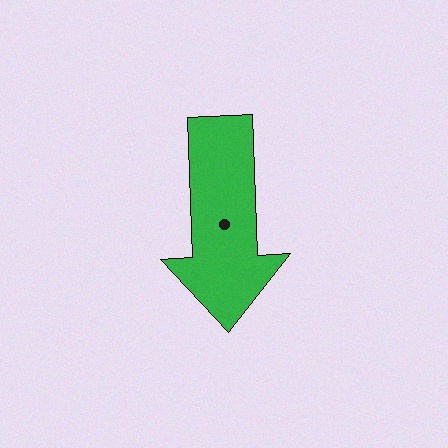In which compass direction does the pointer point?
South.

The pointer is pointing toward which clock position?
Roughly 6 o'clock.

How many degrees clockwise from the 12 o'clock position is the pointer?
Approximately 178 degrees.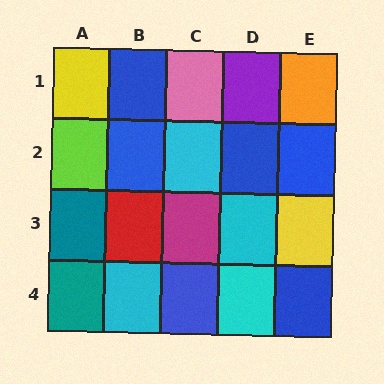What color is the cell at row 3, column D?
Cyan.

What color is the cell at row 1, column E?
Orange.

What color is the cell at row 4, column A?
Teal.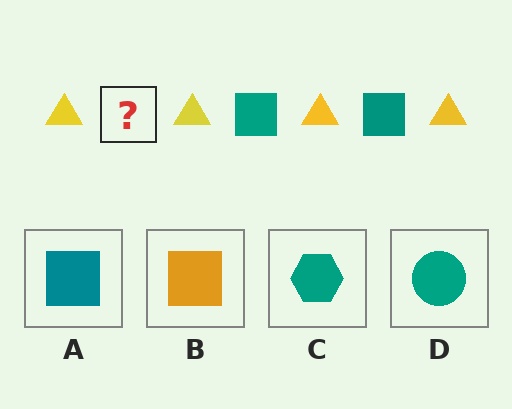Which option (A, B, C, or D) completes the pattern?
A.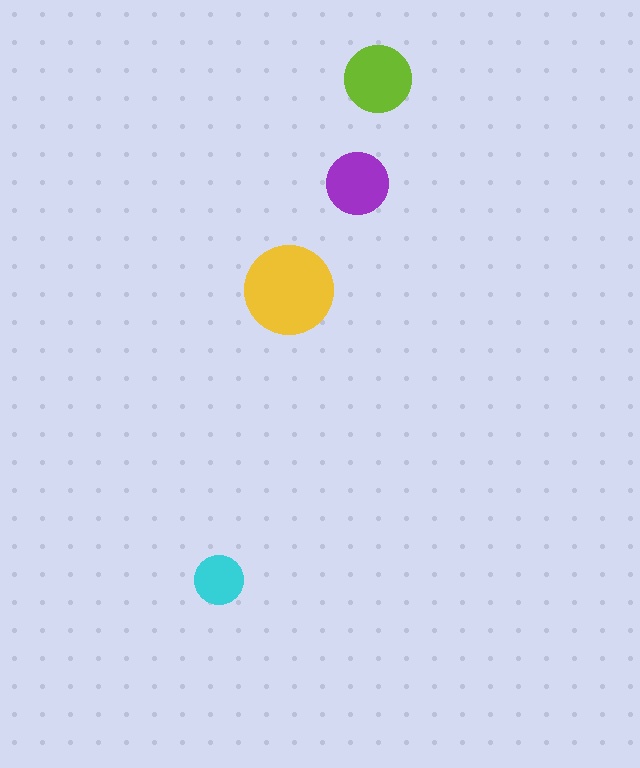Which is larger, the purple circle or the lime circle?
The lime one.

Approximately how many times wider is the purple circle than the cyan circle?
About 1.5 times wider.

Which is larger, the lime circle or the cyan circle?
The lime one.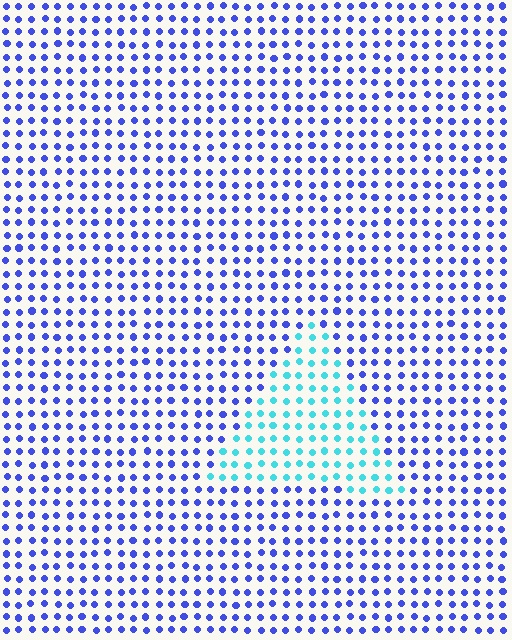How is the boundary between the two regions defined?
The boundary is defined purely by a slight shift in hue (about 53 degrees). Spacing, size, and orientation are identical on both sides.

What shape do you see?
I see a triangle.